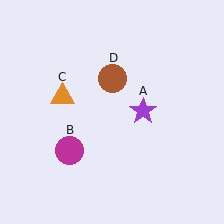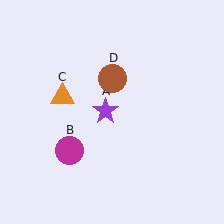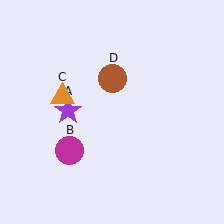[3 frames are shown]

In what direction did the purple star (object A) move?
The purple star (object A) moved left.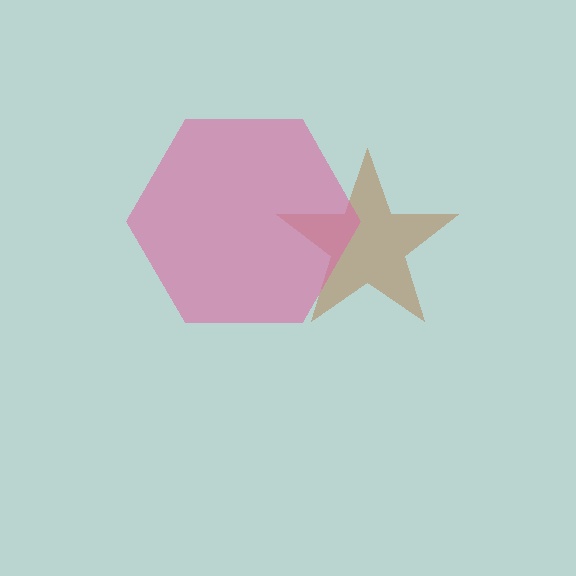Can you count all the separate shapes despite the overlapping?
Yes, there are 2 separate shapes.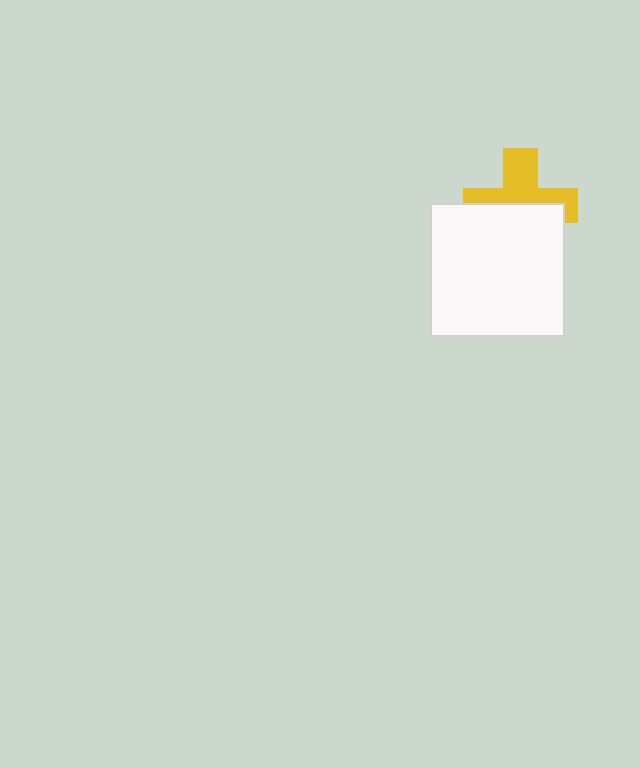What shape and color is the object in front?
The object in front is a white square.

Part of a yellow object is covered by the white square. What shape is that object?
It is a cross.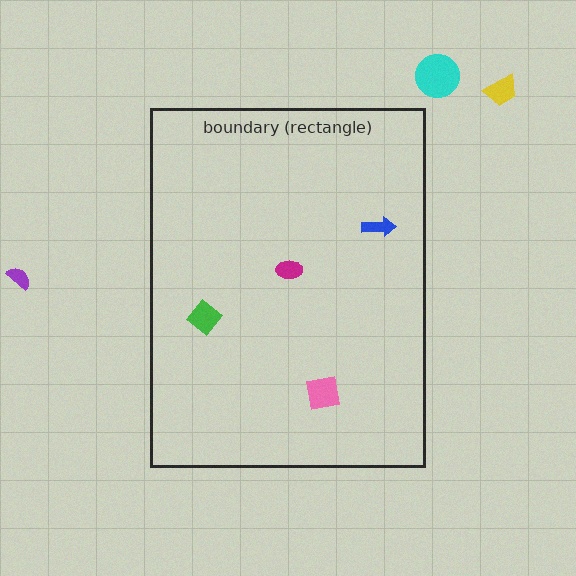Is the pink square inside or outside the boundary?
Inside.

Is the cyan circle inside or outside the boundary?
Outside.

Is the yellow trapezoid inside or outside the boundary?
Outside.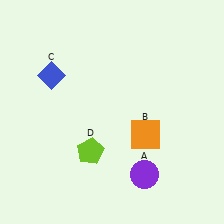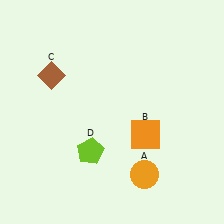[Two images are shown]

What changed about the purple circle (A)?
In Image 1, A is purple. In Image 2, it changed to orange.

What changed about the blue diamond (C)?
In Image 1, C is blue. In Image 2, it changed to brown.